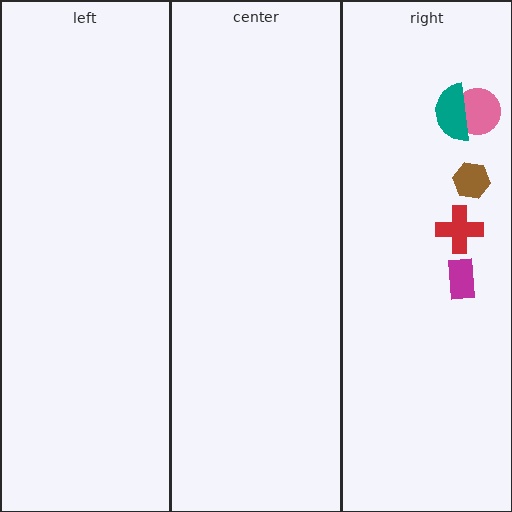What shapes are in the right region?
The red cross, the brown hexagon, the pink circle, the teal semicircle, the magenta rectangle.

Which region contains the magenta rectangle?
The right region.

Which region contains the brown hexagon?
The right region.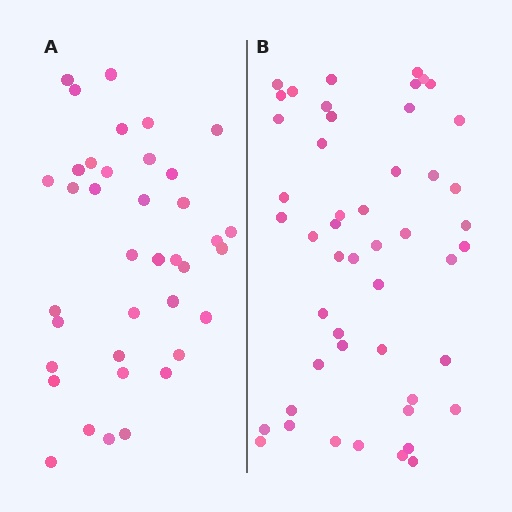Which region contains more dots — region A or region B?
Region B (the right region) has more dots.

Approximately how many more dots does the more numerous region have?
Region B has roughly 12 or so more dots than region A.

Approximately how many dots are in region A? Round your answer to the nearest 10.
About 40 dots. (The exact count is 38, which rounds to 40.)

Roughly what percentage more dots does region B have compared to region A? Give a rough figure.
About 30% more.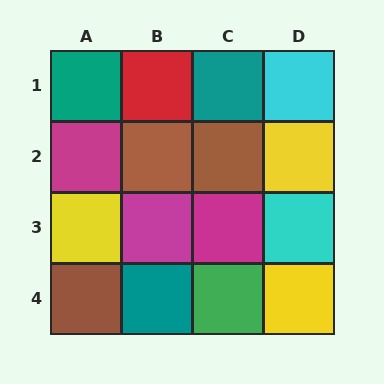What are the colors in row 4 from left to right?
Brown, teal, green, yellow.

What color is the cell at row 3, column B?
Magenta.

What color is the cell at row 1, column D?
Cyan.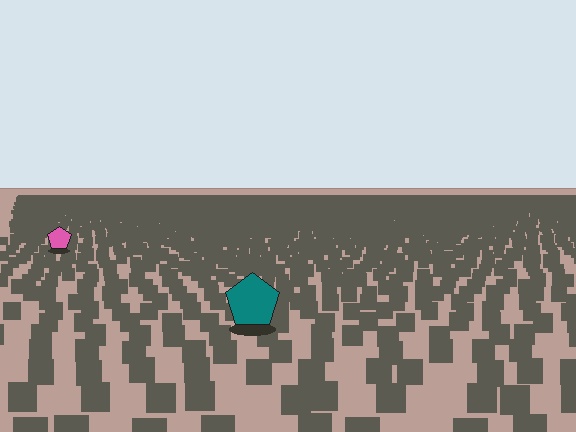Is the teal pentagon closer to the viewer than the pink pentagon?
Yes. The teal pentagon is closer — you can tell from the texture gradient: the ground texture is coarser near it.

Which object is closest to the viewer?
The teal pentagon is closest. The texture marks near it are larger and more spread out.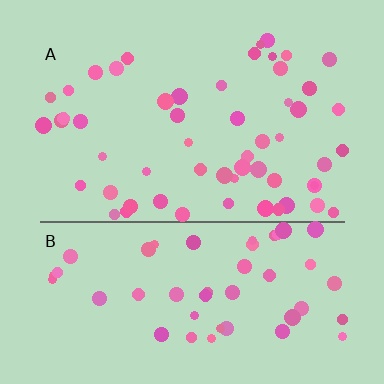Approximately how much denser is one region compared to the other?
Approximately 1.1× — region A over region B.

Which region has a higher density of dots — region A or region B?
A (the top).